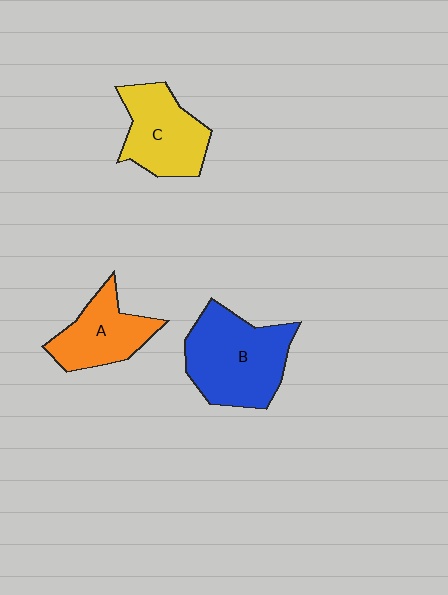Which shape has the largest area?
Shape B (blue).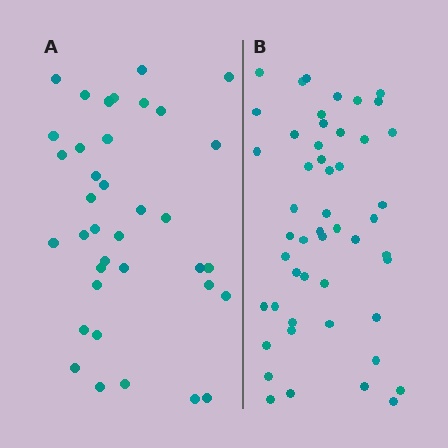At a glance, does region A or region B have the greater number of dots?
Region B (the right region) has more dots.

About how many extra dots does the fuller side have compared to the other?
Region B has approximately 15 more dots than region A.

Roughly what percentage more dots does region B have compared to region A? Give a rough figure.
About 35% more.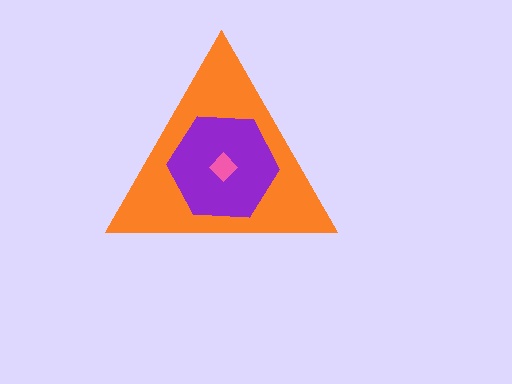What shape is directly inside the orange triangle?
The purple hexagon.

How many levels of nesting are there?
3.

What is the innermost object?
The pink diamond.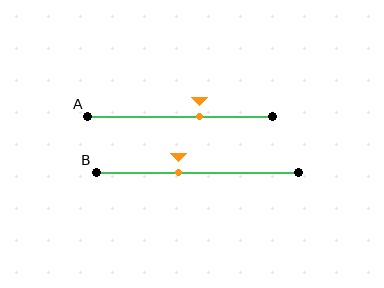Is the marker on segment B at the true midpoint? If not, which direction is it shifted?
No, the marker on segment B is shifted to the left by about 10% of the segment length.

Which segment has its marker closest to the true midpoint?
Segment B has its marker closest to the true midpoint.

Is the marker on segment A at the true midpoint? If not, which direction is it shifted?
No, the marker on segment A is shifted to the right by about 11% of the segment length.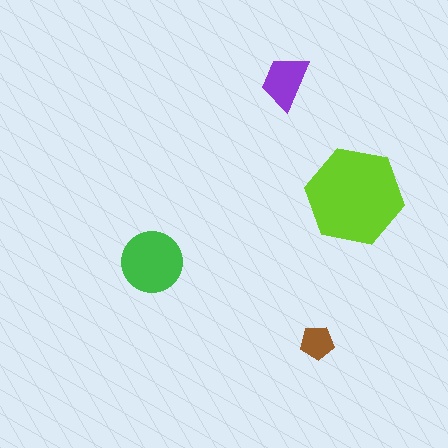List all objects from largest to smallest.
The lime hexagon, the green circle, the purple trapezoid, the brown pentagon.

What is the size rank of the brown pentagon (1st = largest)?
4th.